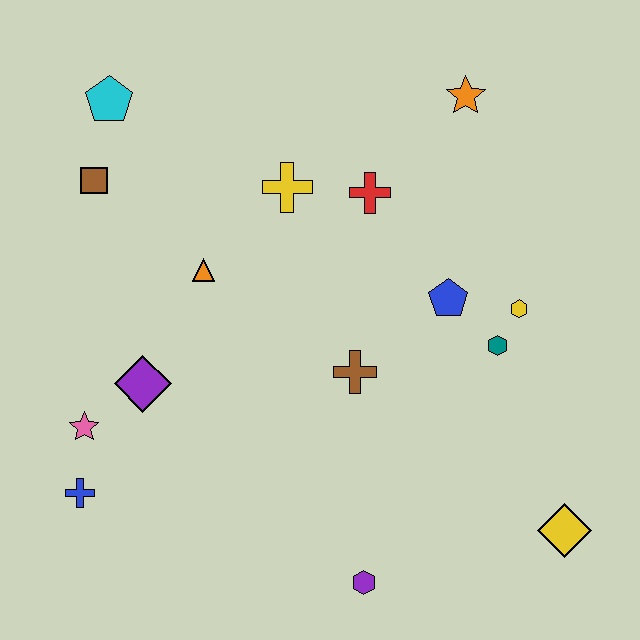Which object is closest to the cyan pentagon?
The brown square is closest to the cyan pentagon.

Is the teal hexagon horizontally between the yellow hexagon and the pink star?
Yes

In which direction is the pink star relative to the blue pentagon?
The pink star is to the left of the blue pentagon.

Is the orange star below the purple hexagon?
No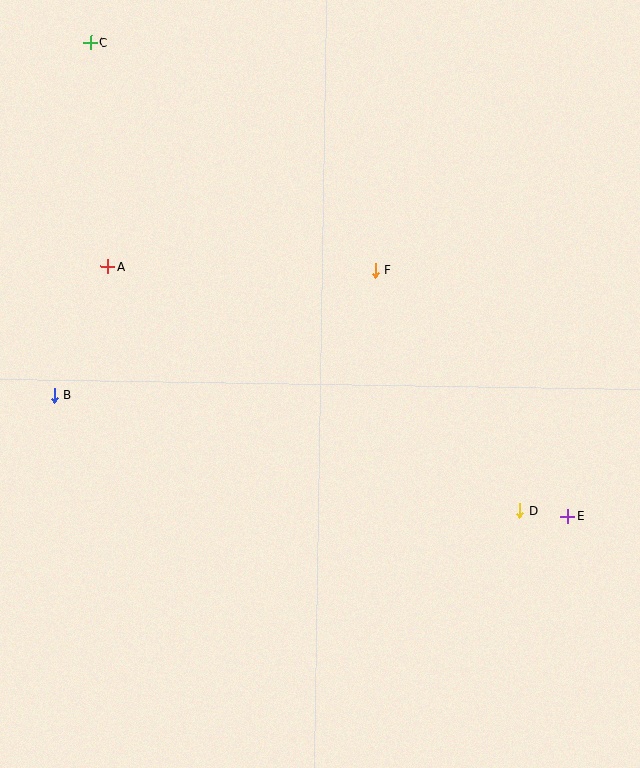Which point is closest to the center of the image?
Point F at (375, 270) is closest to the center.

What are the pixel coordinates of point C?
Point C is at (90, 43).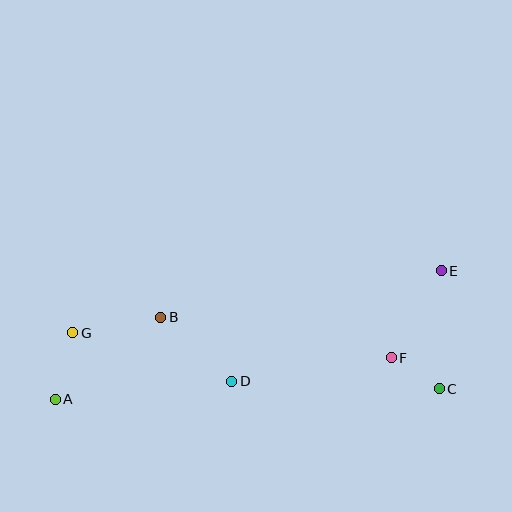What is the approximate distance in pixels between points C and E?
The distance between C and E is approximately 118 pixels.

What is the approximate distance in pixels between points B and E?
The distance between B and E is approximately 285 pixels.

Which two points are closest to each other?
Points C and F are closest to each other.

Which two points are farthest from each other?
Points A and E are farthest from each other.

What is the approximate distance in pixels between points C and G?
The distance between C and G is approximately 370 pixels.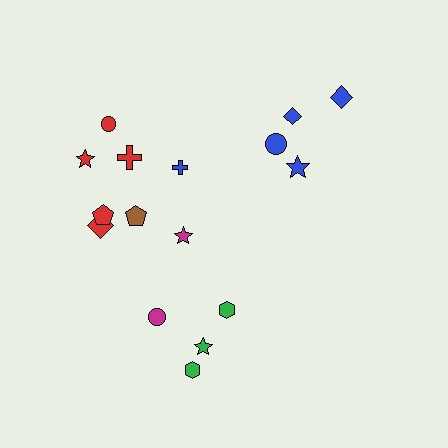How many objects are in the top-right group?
There are 4 objects.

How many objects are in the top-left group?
There are 7 objects.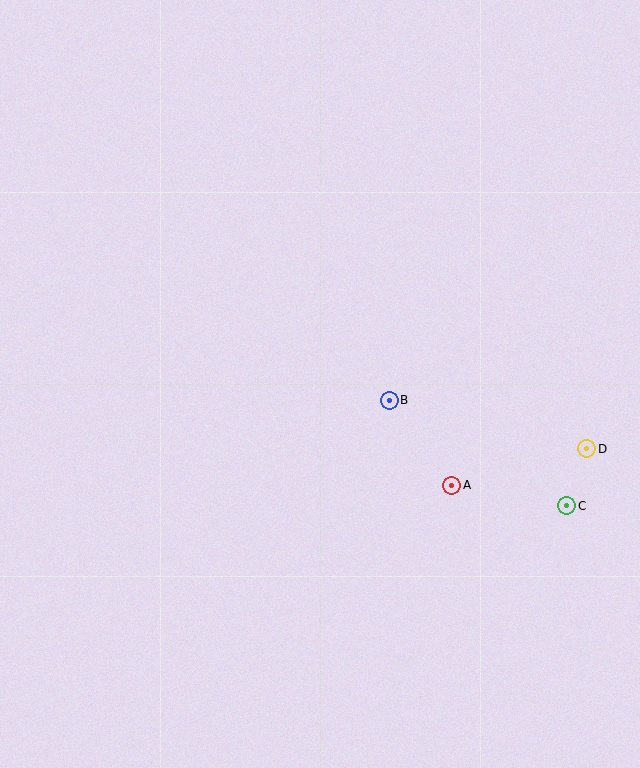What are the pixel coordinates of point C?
Point C is at (567, 506).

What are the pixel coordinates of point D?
Point D is at (587, 449).